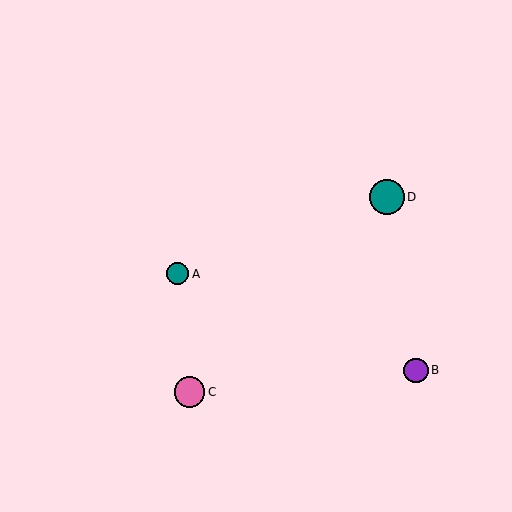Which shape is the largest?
The teal circle (labeled D) is the largest.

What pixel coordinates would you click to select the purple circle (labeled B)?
Click at (416, 370) to select the purple circle B.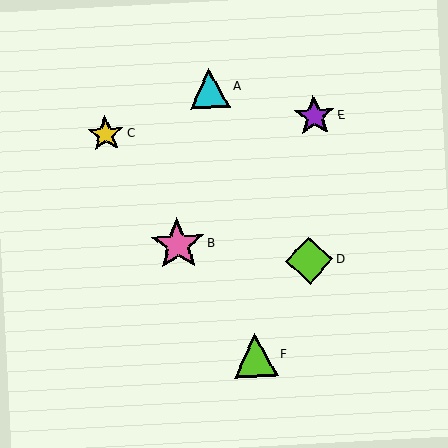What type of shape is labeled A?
Shape A is a cyan triangle.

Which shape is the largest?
The pink star (labeled B) is the largest.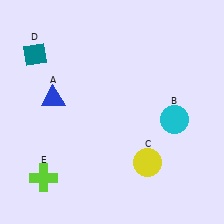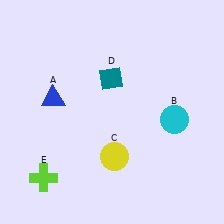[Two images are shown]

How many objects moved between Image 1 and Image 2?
2 objects moved between the two images.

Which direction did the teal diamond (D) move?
The teal diamond (D) moved right.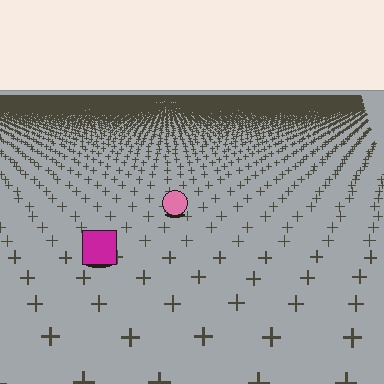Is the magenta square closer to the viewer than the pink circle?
Yes. The magenta square is closer — you can tell from the texture gradient: the ground texture is coarser near it.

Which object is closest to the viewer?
The magenta square is closest. The texture marks near it are larger and more spread out.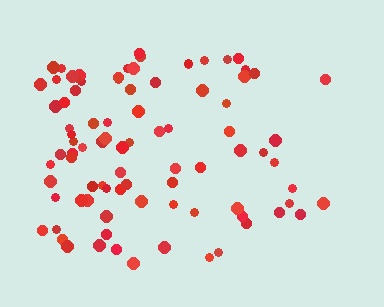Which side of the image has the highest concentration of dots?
The left.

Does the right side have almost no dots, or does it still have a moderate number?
Still a moderate number, just noticeably fewer than the left.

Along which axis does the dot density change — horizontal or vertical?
Horizontal.